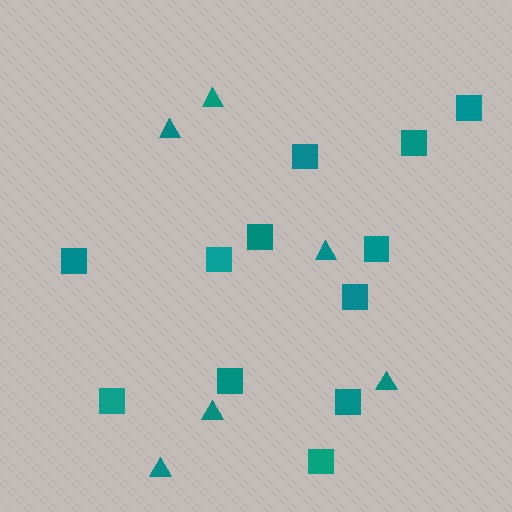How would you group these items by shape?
There are 2 groups: one group of triangles (6) and one group of squares (12).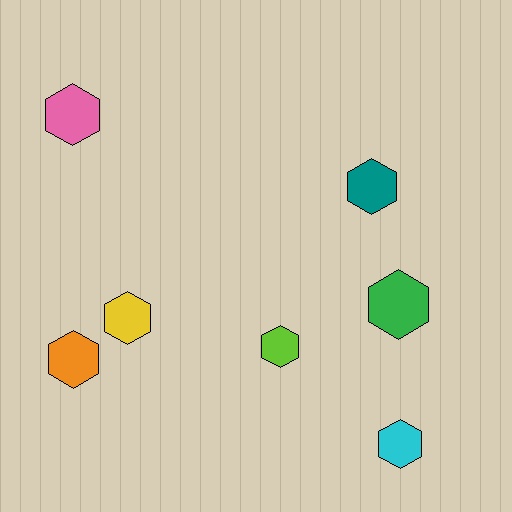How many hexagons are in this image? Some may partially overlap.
There are 7 hexagons.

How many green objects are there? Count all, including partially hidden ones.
There is 1 green object.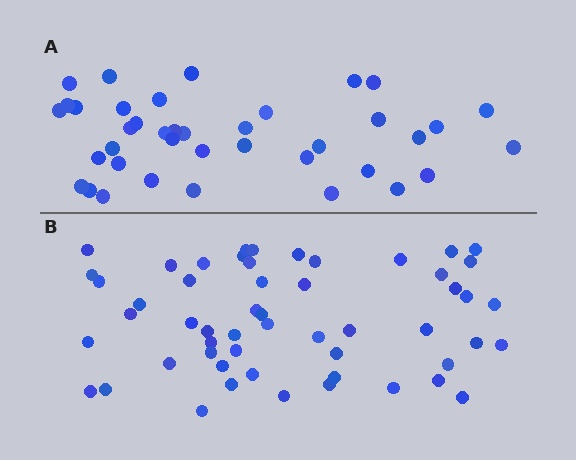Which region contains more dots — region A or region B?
Region B (the bottom region) has more dots.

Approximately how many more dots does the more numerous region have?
Region B has approximately 15 more dots than region A.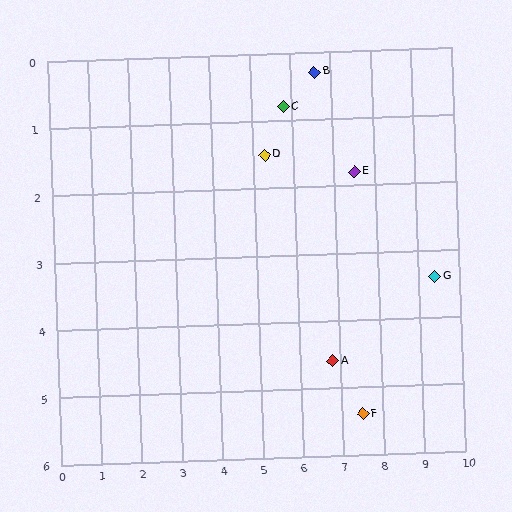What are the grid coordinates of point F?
Point F is at approximately (7.5, 5.4).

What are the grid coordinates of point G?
Point G is at approximately (9.4, 3.4).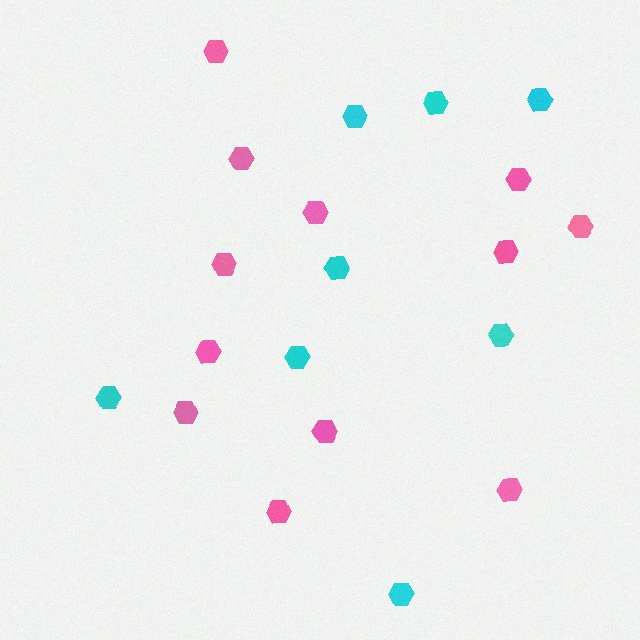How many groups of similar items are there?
There are 2 groups: one group of pink hexagons (12) and one group of cyan hexagons (8).